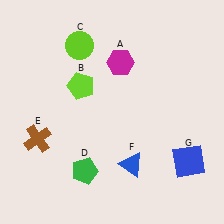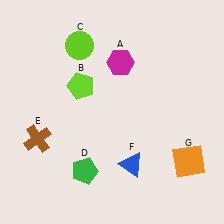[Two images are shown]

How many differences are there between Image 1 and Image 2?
There is 1 difference between the two images.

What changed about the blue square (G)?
In Image 1, G is blue. In Image 2, it changed to orange.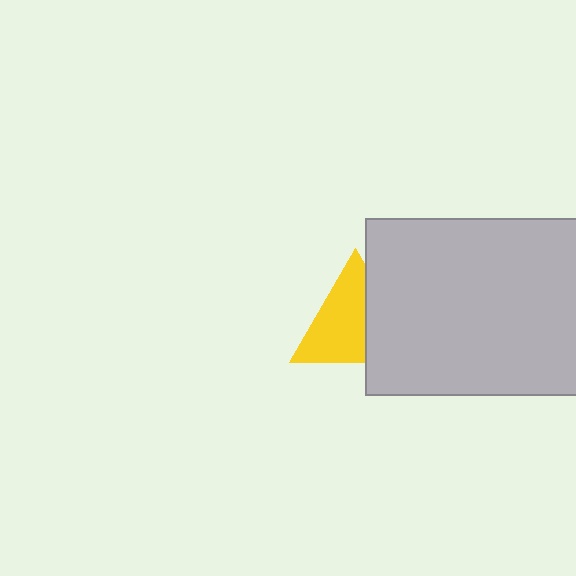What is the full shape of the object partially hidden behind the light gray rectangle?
The partially hidden object is a yellow triangle.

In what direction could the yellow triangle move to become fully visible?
The yellow triangle could move left. That would shift it out from behind the light gray rectangle entirely.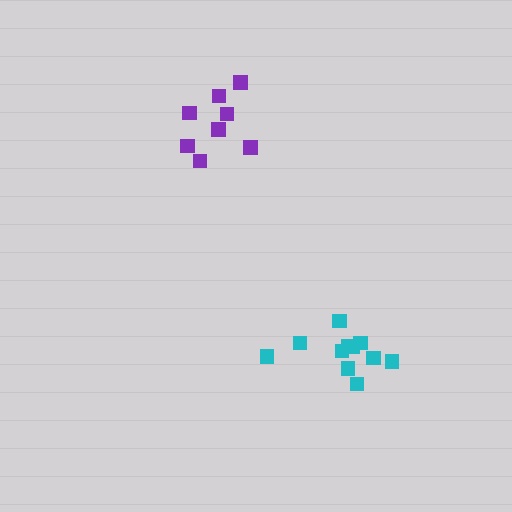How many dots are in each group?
Group 1: 11 dots, Group 2: 8 dots (19 total).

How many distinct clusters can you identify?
There are 2 distinct clusters.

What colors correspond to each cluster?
The clusters are colored: cyan, purple.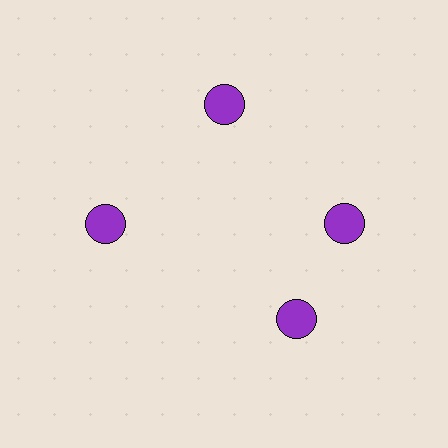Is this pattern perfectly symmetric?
No. The 4 purple circles are arranged in a ring, but one element near the 6 o'clock position is rotated out of alignment along the ring, breaking the 4-fold rotational symmetry.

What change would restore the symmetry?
The symmetry would be restored by rotating it back into even spacing with its neighbors so that all 4 circles sit at equal angles and equal distance from the center.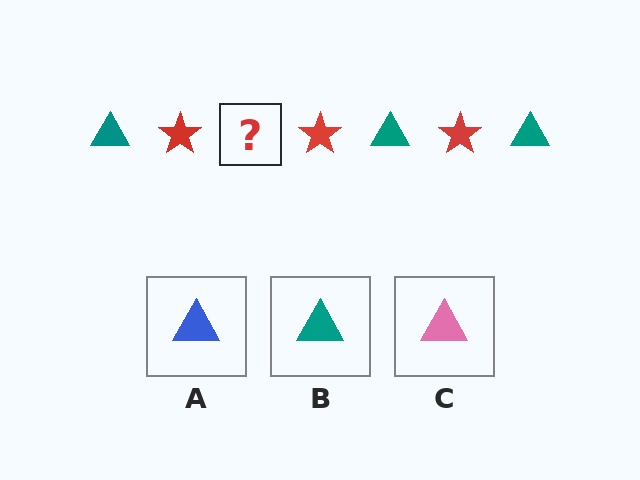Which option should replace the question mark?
Option B.